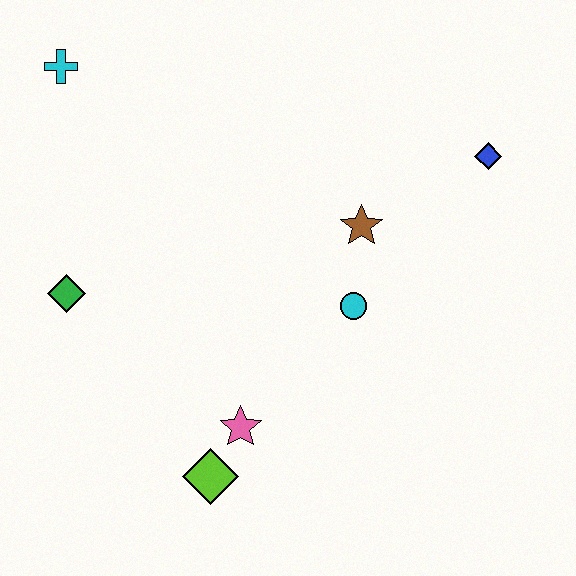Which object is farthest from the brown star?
The cyan cross is farthest from the brown star.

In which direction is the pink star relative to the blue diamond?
The pink star is below the blue diamond.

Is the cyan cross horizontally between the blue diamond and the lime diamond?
No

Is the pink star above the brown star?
No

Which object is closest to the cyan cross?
The green diamond is closest to the cyan cross.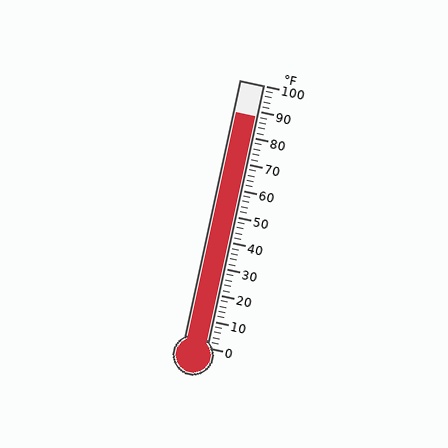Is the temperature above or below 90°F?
The temperature is below 90°F.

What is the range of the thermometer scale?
The thermometer scale ranges from 0°F to 100°F.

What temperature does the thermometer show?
The thermometer shows approximately 88°F.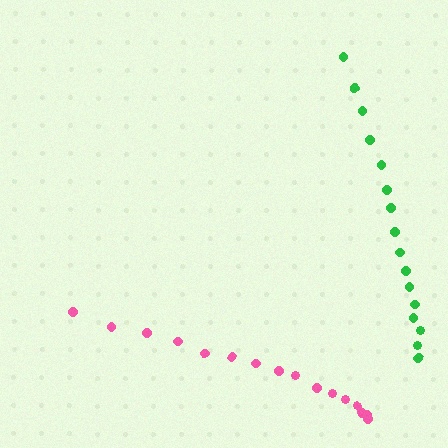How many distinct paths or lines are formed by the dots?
There are 2 distinct paths.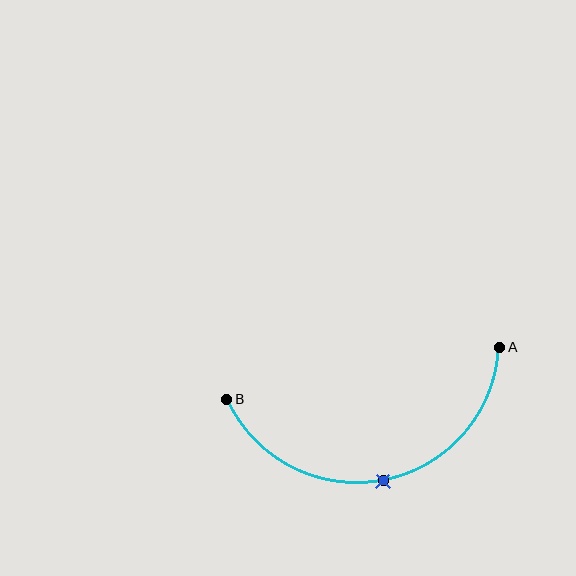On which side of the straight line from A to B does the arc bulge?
The arc bulges below the straight line connecting A and B.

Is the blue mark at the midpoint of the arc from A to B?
Yes. The blue mark lies on the arc at equal arc-length from both A and B — it is the arc midpoint.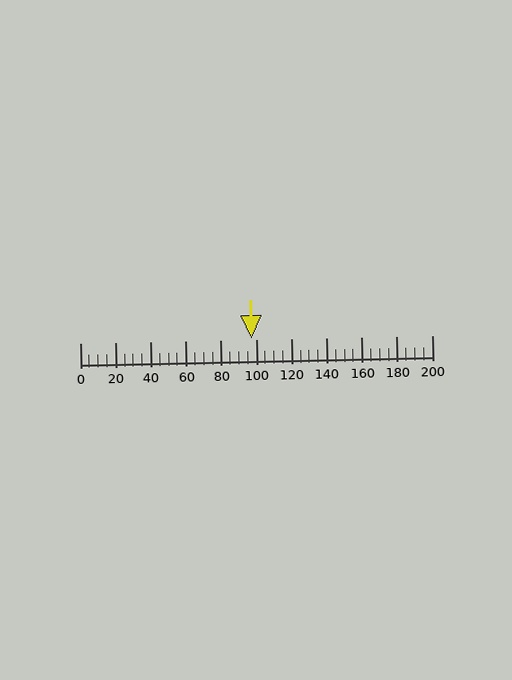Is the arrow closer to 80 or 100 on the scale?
The arrow is closer to 100.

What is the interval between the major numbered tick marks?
The major tick marks are spaced 20 units apart.